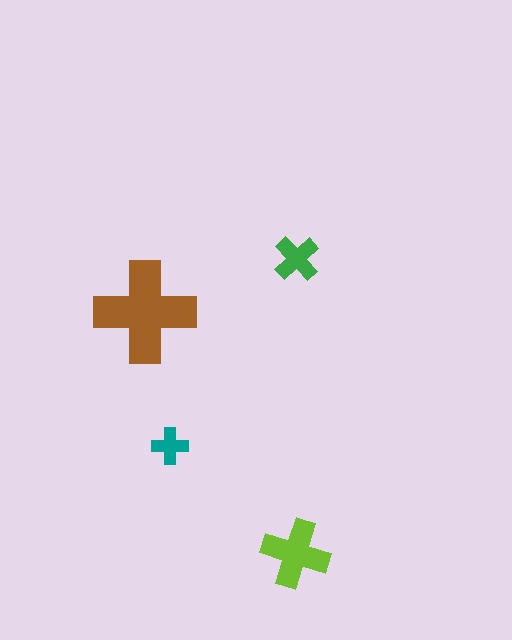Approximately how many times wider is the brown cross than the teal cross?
About 3 times wider.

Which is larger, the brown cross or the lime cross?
The brown one.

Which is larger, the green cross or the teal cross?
The green one.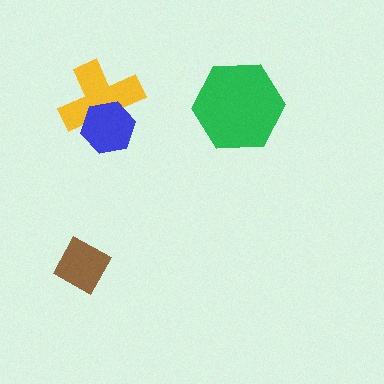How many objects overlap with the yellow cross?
1 object overlaps with the yellow cross.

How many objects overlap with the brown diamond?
0 objects overlap with the brown diamond.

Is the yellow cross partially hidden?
Yes, it is partially covered by another shape.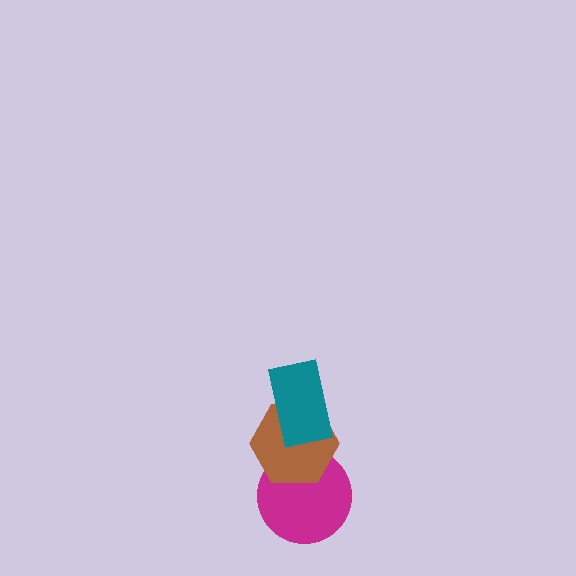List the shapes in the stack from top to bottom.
From top to bottom: the teal rectangle, the brown hexagon, the magenta circle.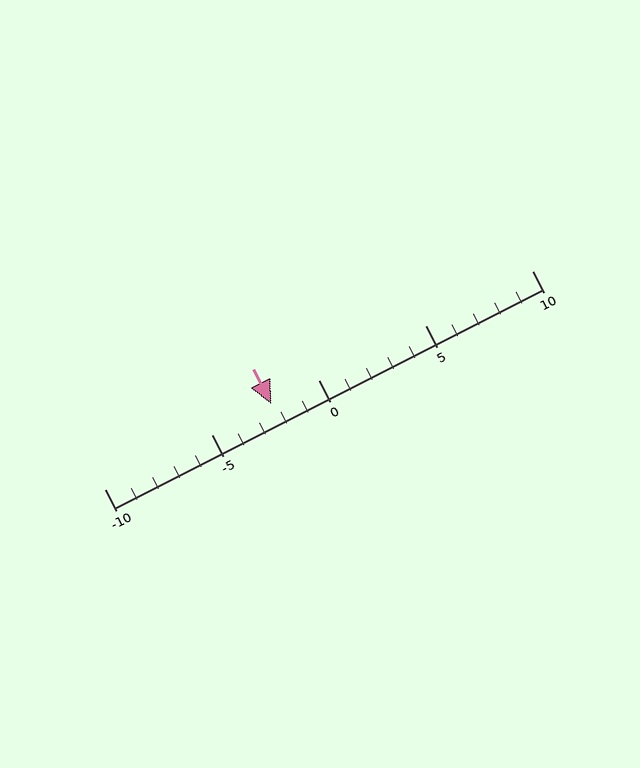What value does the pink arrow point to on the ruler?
The pink arrow points to approximately -2.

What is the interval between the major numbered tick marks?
The major tick marks are spaced 5 units apart.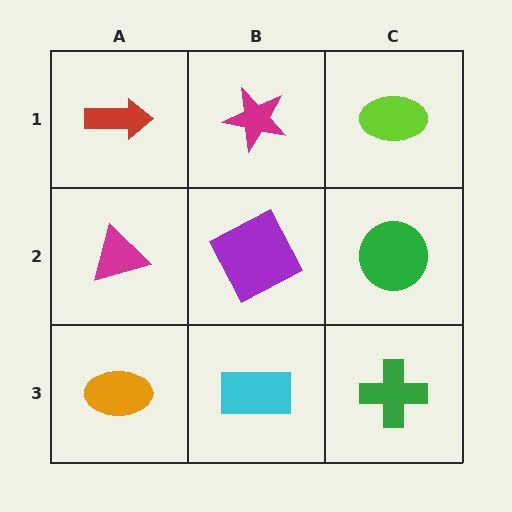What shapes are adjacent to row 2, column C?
A lime ellipse (row 1, column C), a green cross (row 3, column C), a purple square (row 2, column B).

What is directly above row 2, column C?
A lime ellipse.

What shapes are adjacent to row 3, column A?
A magenta triangle (row 2, column A), a cyan rectangle (row 3, column B).